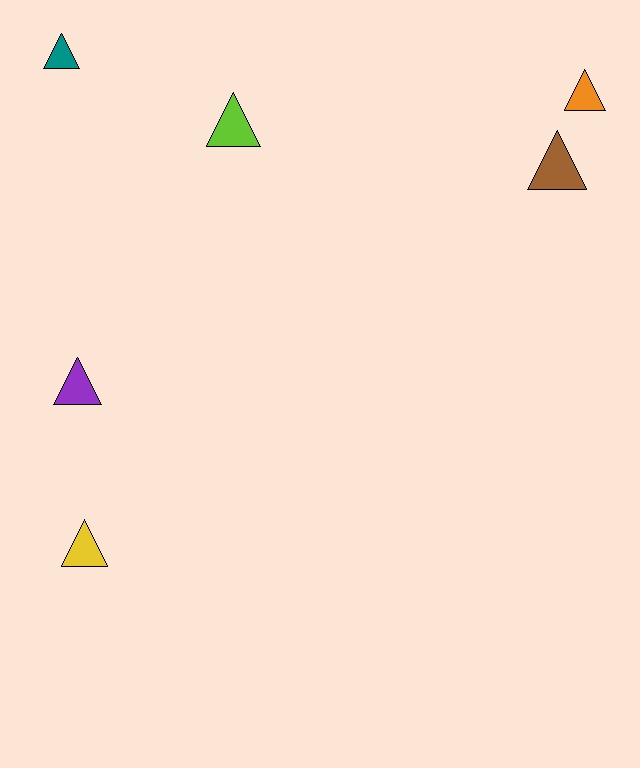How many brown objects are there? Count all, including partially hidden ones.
There is 1 brown object.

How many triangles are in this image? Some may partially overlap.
There are 6 triangles.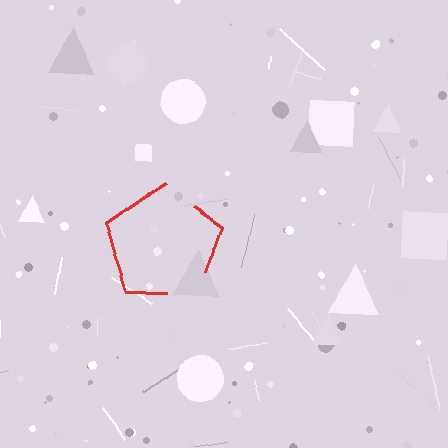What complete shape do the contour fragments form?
The contour fragments form a pentagon.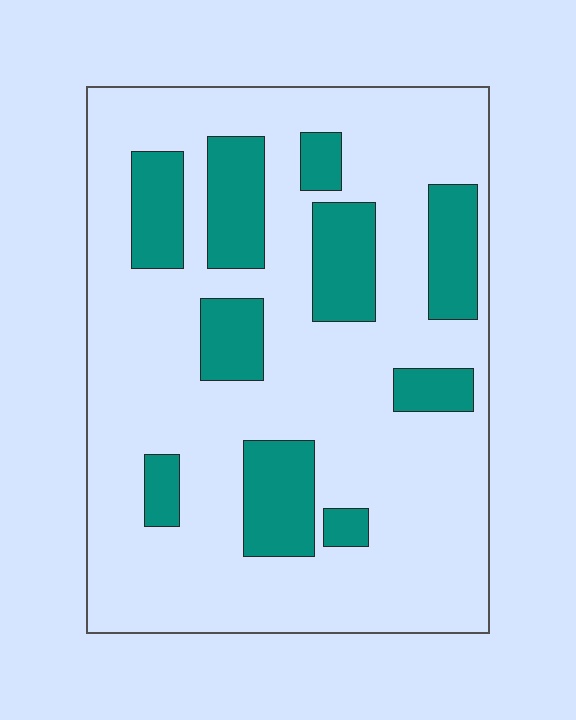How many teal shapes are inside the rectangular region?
10.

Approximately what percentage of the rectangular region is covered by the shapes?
Approximately 25%.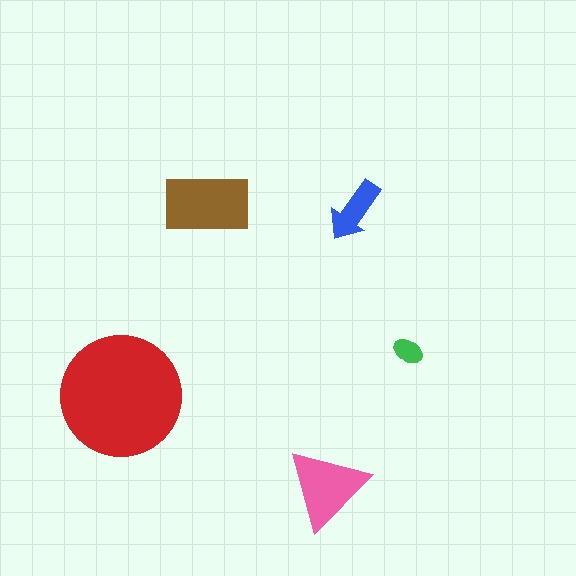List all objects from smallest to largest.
The green ellipse, the blue arrow, the pink triangle, the brown rectangle, the red circle.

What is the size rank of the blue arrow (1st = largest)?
4th.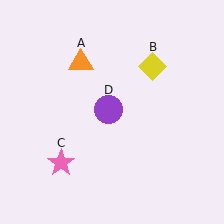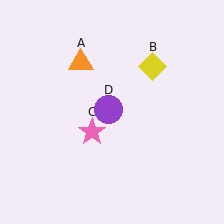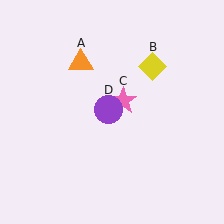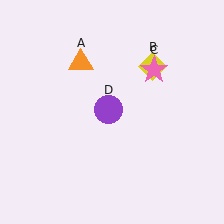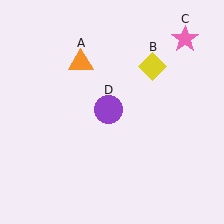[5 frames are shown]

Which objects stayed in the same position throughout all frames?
Orange triangle (object A) and yellow diamond (object B) and purple circle (object D) remained stationary.